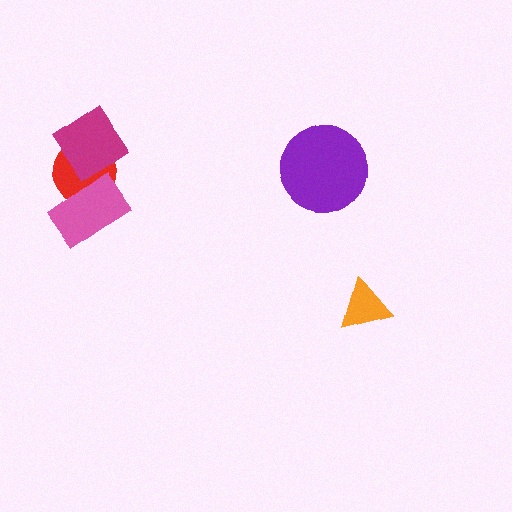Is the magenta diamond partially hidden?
Yes, it is partially covered by another shape.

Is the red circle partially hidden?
Yes, it is partially covered by another shape.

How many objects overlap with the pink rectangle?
2 objects overlap with the pink rectangle.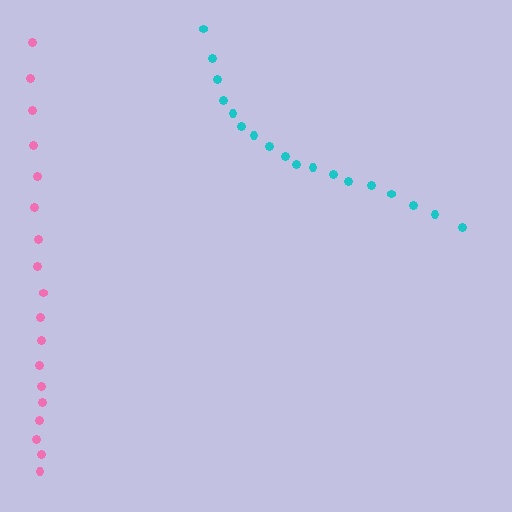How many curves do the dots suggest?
There are 2 distinct paths.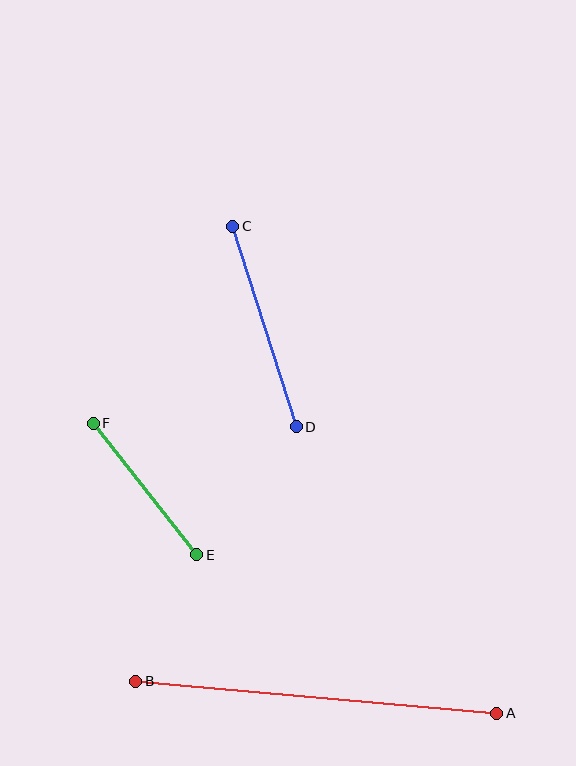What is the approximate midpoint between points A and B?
The midpoint is at approximately (316, 697) pixels.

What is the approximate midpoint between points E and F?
The midpoint is at approximately (145, 489) pixels.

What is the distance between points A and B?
The distance is approximately 362 pixels.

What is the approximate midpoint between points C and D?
The midpoint is at approximately (264, 327) pixels.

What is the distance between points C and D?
The distance is approximately 210 pixels.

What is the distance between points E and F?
The distance is approximately 167 pixels.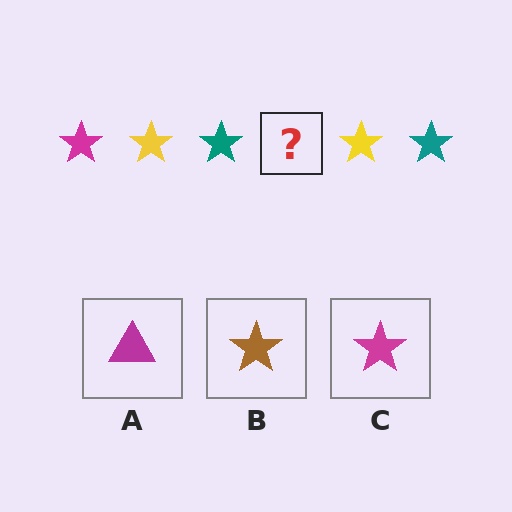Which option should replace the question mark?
Option C.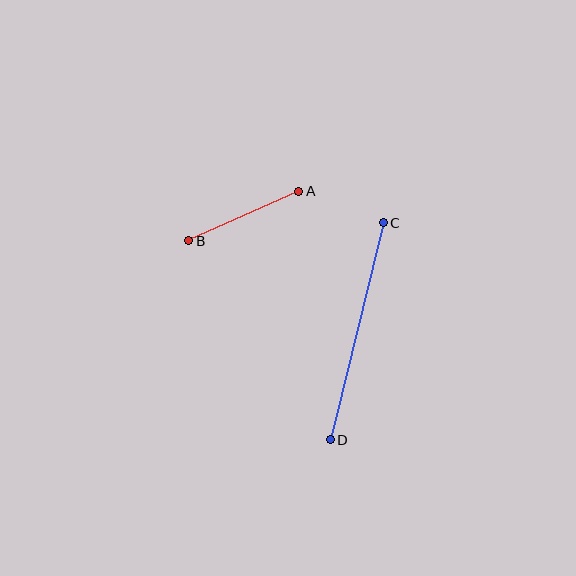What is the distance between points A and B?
The distance is approximately 121 pixels.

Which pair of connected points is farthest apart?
Points C and D are farthest apart.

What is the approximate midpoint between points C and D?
The midpoint is at approximately (357, 331) pixels.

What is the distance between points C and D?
The distance is approximately 223 pixels.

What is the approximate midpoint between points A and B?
The midpoint is at approximately (244, 216) pixels.